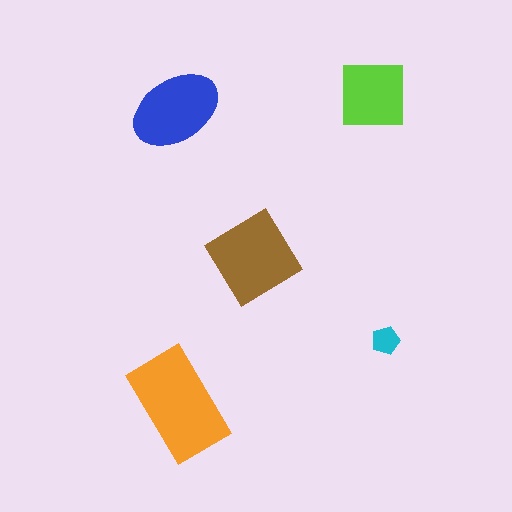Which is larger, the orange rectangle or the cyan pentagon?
The orange rectangle.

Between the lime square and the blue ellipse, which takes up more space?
The blue ellipse.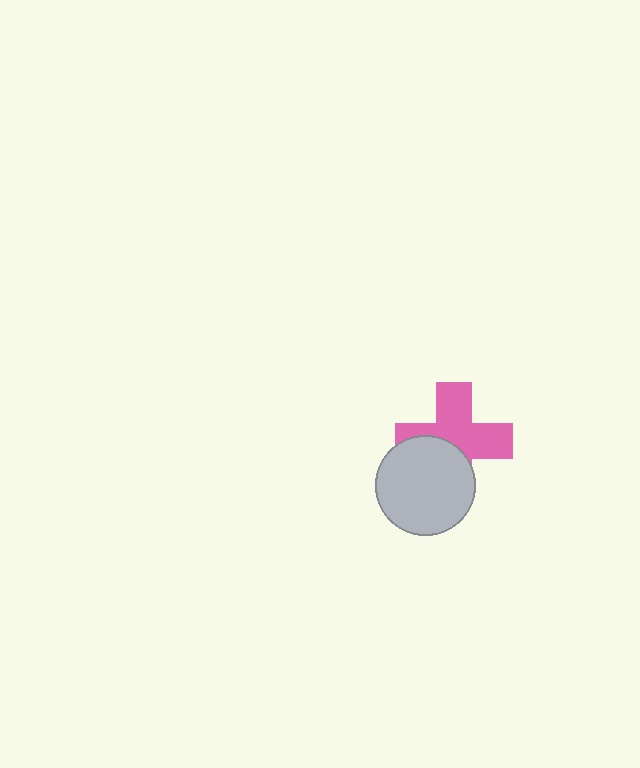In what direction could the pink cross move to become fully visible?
The pink cross could move up. That would shift it out from behind the light gray circle entirely.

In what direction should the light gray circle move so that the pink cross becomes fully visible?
The light gray circle should move down. That is the shortest direction to clear the overlap and leave the pink cross fully visible.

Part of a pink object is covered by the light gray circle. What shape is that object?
It is a cross.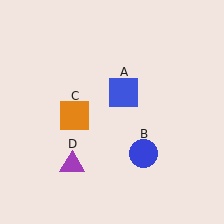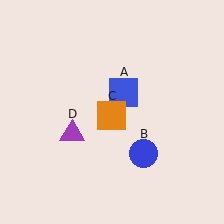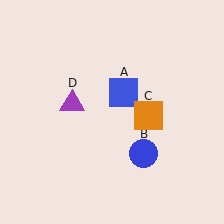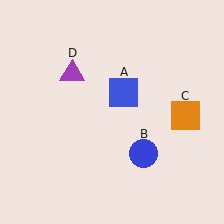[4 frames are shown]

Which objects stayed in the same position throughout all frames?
Blue square (object A) and blue circle (object B) remained stationary.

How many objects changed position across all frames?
2 objects changed position: orange square (object C), purple triangle (object D).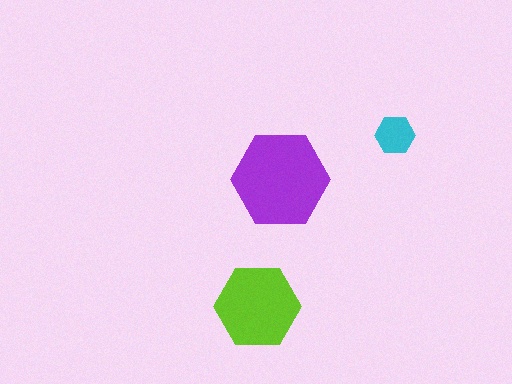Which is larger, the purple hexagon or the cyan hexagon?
The purple one.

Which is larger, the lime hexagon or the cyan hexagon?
The lime one.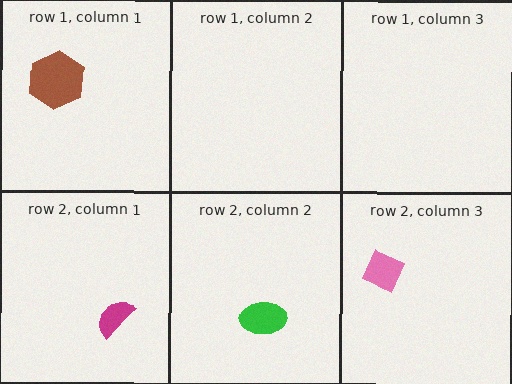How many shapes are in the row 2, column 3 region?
1.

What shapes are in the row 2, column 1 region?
The magenta semicircle.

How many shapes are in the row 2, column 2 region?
1.